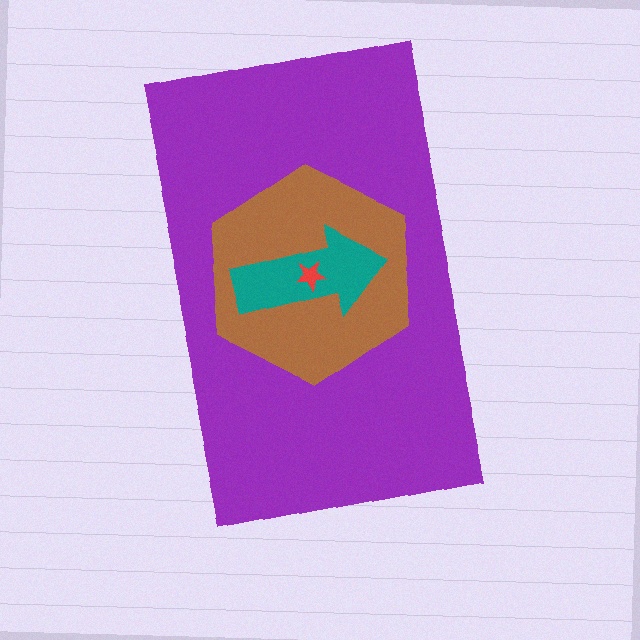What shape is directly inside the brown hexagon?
The teal arrow.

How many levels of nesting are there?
4.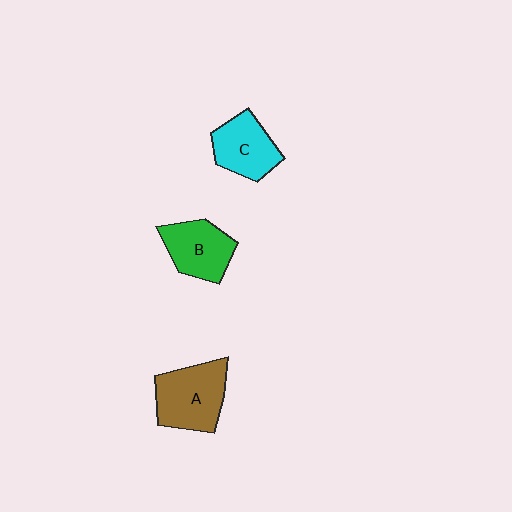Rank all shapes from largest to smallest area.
From largest to smallest: A (brown), B (green), C (cyan).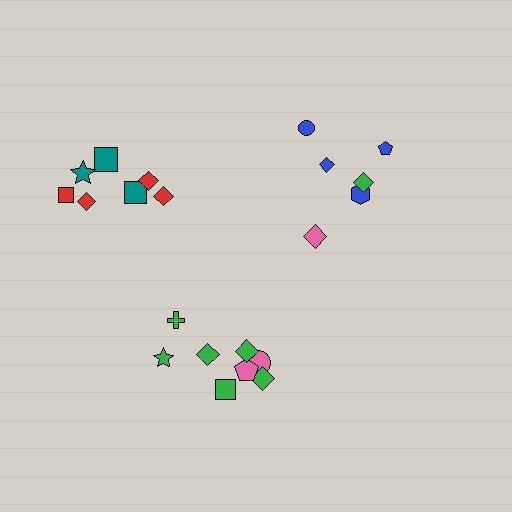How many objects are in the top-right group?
There are 6 objects.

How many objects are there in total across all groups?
There are 22 objects.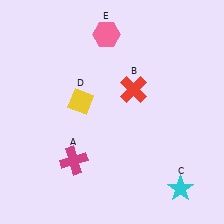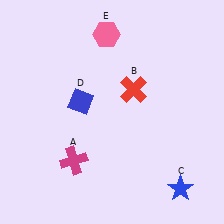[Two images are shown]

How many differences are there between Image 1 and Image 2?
There are 2 differences between the two images.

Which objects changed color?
C changed from cyan to blue. D changed from yellow to blue.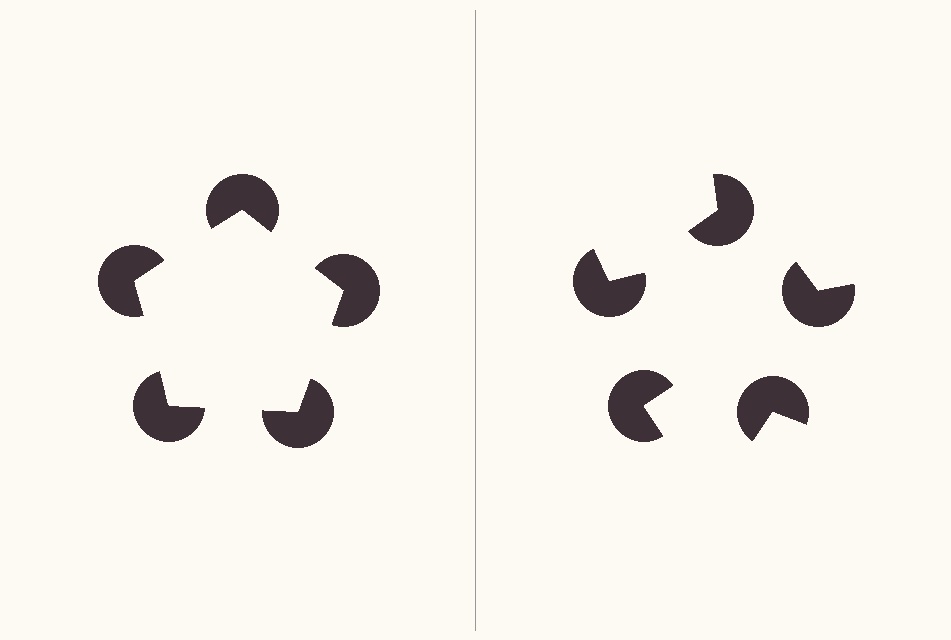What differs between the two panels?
The pac-man discs are positioned identically on both sides; only the wedge orientations differ. On the left they align to a pentagon; on the right they are misaligned.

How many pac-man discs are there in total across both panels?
10 — 5 on each side.